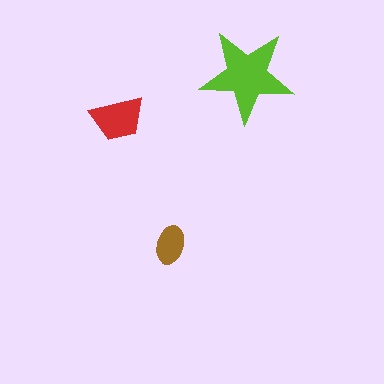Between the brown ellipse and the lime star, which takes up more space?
The lime star.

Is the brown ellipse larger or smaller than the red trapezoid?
Smaller.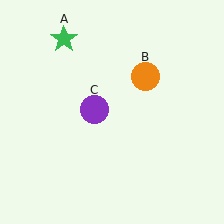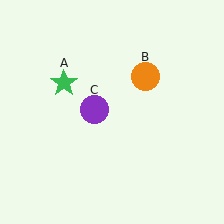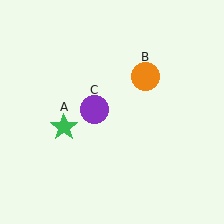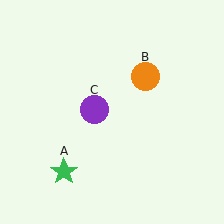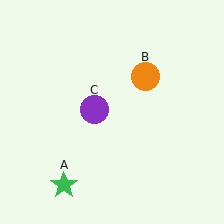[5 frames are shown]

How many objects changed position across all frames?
1 object changed position: green star (object A).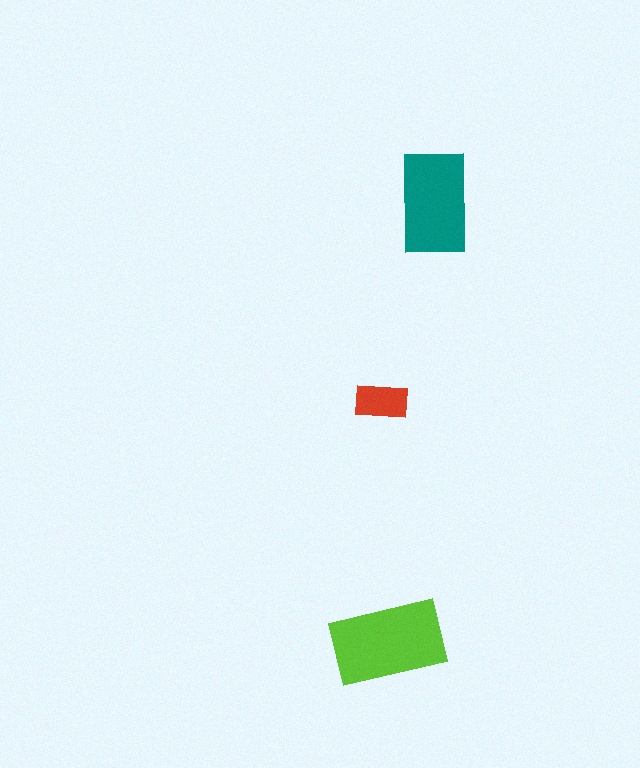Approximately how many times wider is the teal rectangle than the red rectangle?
About 2 times wider.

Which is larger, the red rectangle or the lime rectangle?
The lime one.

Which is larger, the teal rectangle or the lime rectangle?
The lime one.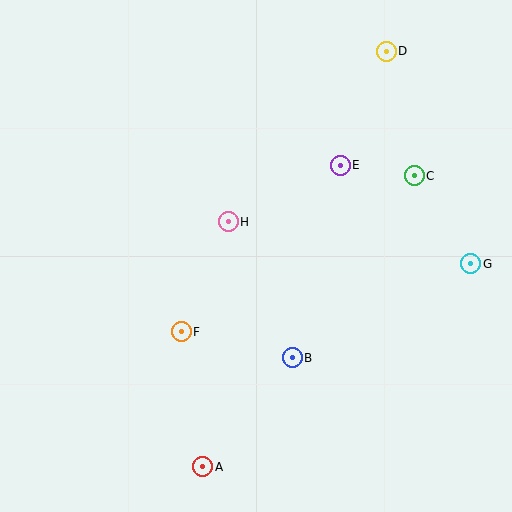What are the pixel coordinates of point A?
Point A is at (203, 467).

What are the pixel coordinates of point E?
Point E is at (340, 165).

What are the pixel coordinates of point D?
Point D is at (386, 51).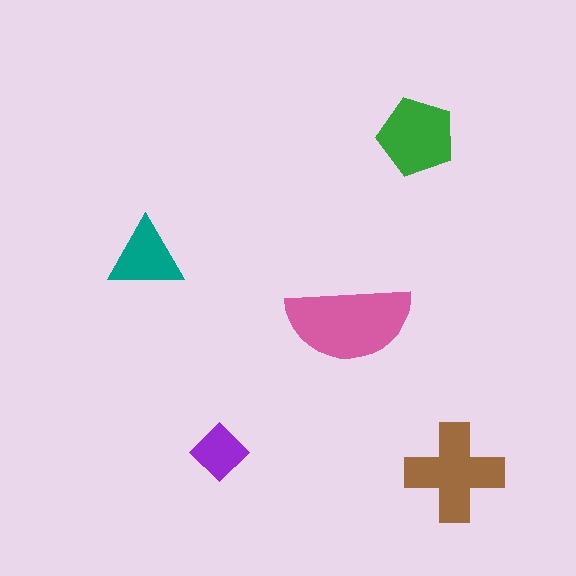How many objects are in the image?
There are 5 objects in the image.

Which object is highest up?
The green pentagon is topmost.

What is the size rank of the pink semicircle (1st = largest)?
1st.